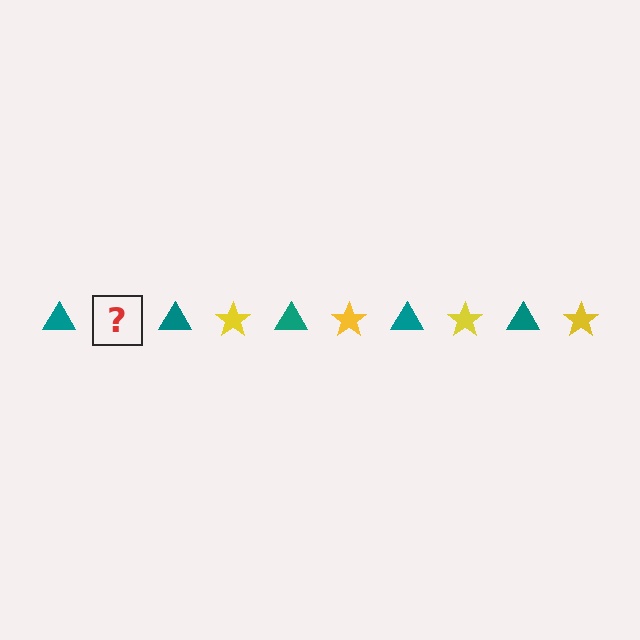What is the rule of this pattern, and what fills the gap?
The rule is that the pattern alternates between teal triangle and yellow star. The gap should be filled with a yellow star.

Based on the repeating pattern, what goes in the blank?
The blank should be a yellow star.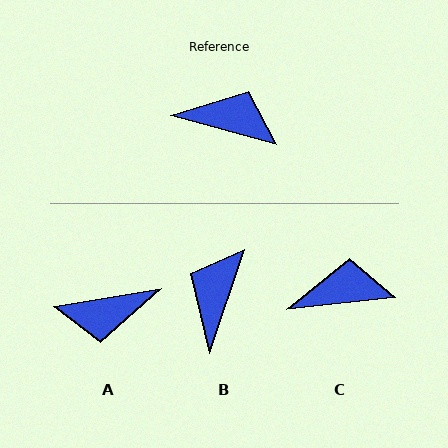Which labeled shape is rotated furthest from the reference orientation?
A, about 155 degrees away.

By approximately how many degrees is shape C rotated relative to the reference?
Approximately 22 degrees counter-clockwise.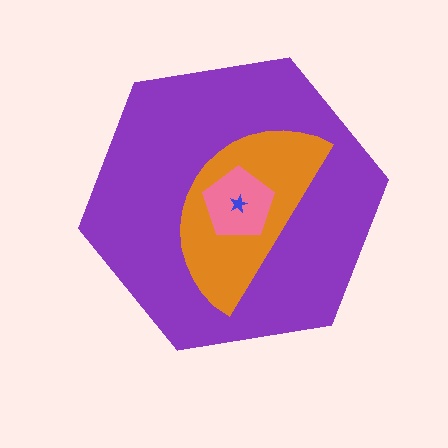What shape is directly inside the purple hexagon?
The orange semicircle.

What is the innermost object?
The blue star.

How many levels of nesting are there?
4.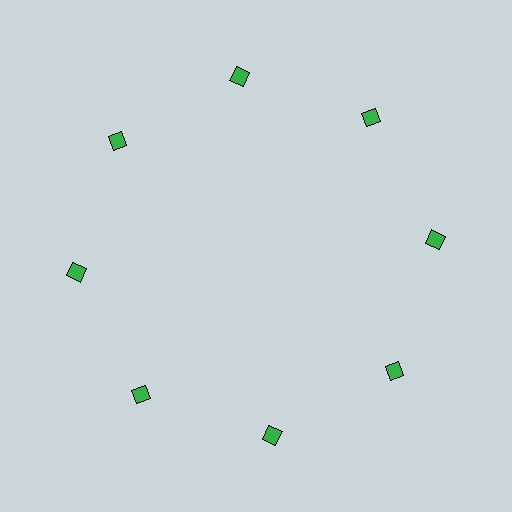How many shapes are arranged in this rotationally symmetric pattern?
There are 8 shapes, arranged in 8 groups of 1.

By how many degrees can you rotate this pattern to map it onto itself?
The pattern maps onto itself every 45 degrees of rotation.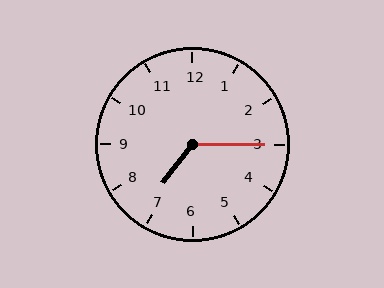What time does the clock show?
7:15.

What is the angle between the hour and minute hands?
Approximately 128 degrees.